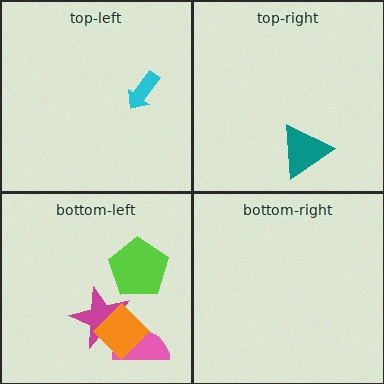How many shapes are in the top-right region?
1.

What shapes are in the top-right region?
The teal triangle.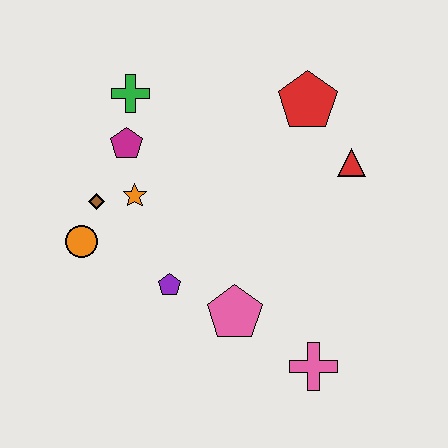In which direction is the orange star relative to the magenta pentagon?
The orange star is below the magenta pentagon.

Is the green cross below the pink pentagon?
No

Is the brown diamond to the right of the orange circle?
Yes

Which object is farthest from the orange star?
The pink cross is farthest from the orange star.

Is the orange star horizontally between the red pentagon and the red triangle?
No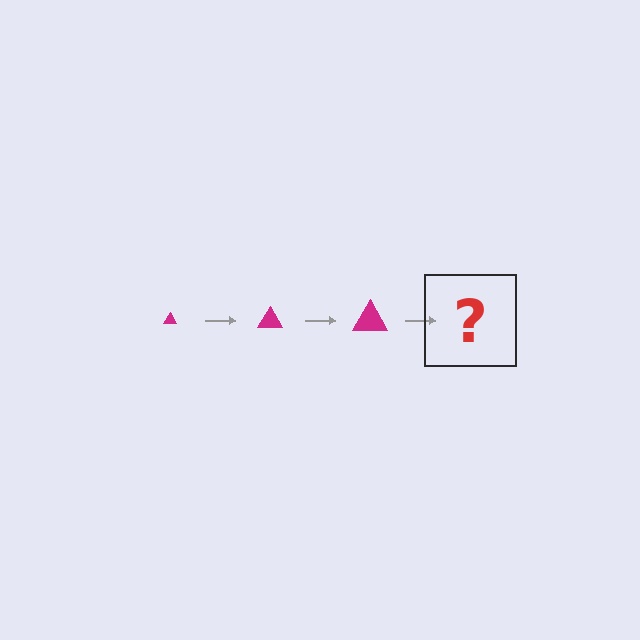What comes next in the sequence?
The next element should be a magenta triangle, larger than the previous one.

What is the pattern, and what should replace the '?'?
The pattern is that the triangle gets progressively larger each step. The '?' should be a magenta triangle, larger than the previous one.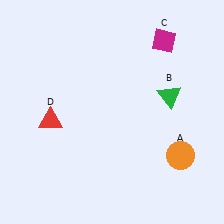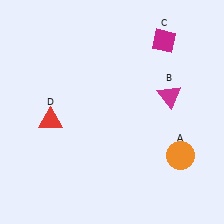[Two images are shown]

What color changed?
The triangle (B) changed from green in Image 1 to magenta in Image 2.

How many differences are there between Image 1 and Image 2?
There is 1 difference between the two images.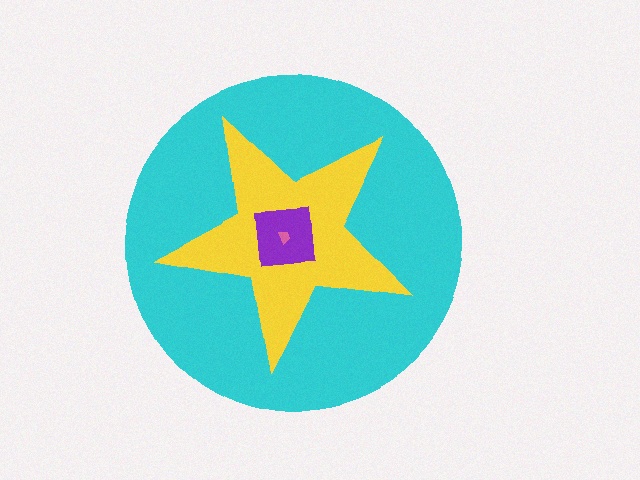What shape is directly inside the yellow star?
The purple square.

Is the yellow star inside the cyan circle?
Yes.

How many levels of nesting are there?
4.